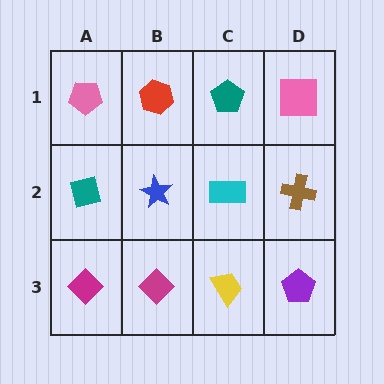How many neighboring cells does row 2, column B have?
4.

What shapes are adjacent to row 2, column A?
A pink pentagon (row 1, column A), a magenta diamond (row 3, column A), a blue star (row 2, column B).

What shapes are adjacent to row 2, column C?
A teal pentagon (row 1, column C), a yellow trapezoid (row 3, column C), a blue star (row 2, column B), a brown cross (row 2, column D).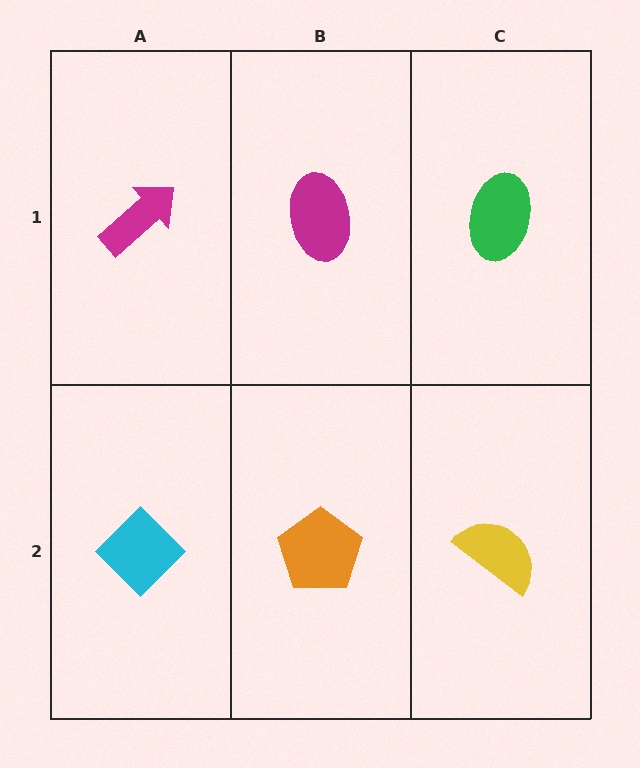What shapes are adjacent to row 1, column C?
A yellow semicircle (row 2, column C), a magenta ellipse (row 1, column B).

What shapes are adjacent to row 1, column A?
A cyan diamond (row 2, column A), a magenta ellipse (row 1, column B).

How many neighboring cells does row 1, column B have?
3.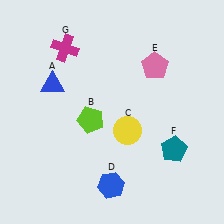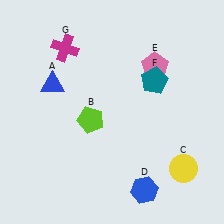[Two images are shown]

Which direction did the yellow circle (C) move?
The yellow circle (C) moved right.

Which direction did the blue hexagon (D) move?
The blue hexagon (D) moved right.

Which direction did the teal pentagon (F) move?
The teal pentagon (F) moved up.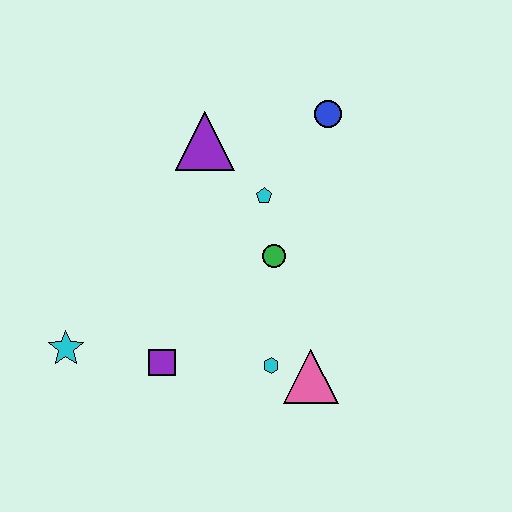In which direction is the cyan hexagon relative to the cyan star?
The cyan hexagon is to the right of the cyan star.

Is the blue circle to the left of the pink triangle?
No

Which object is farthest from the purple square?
The blue circle is farthest from the purple square.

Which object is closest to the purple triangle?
The cyan pentagon is closest to the purple triangle.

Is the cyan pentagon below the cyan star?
No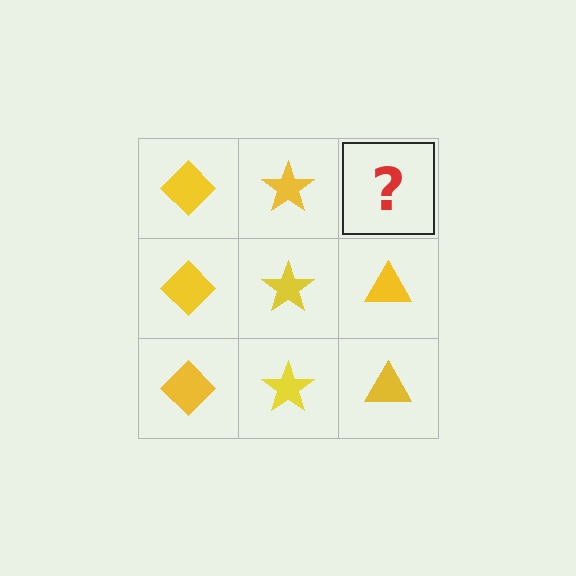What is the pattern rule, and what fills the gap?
The rule is that each column has a consistent shape. The gap should be filled with a yellow triangle.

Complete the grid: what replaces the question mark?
The question mark should be replaced with a yellow triangle.